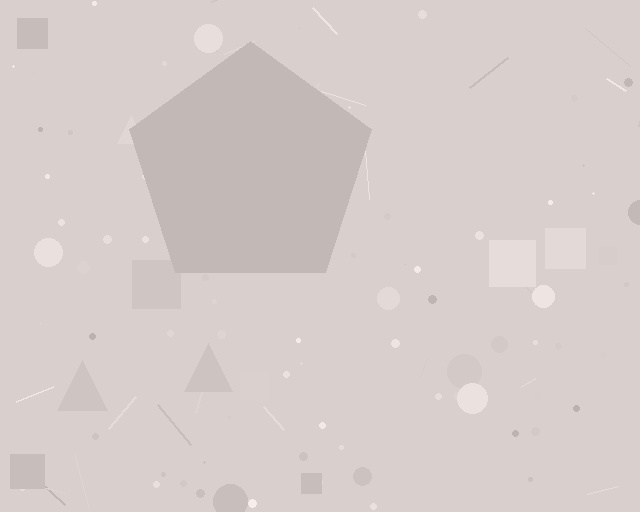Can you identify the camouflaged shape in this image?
The camouflaged shape is a pentagon.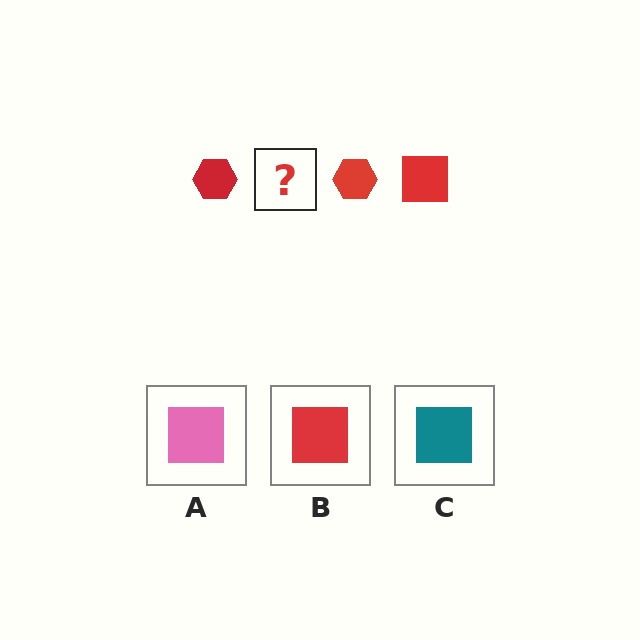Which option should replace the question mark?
Option B.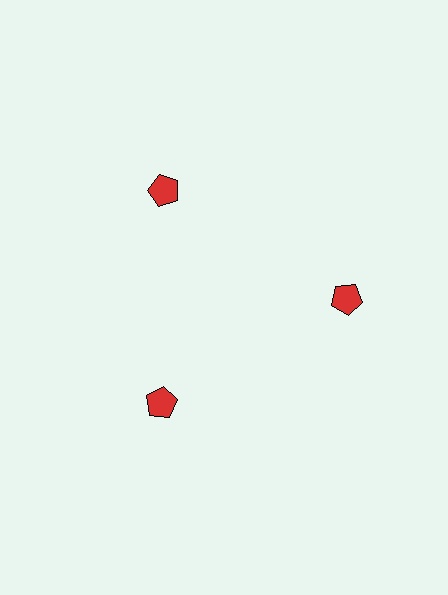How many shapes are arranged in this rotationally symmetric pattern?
There are 3 shapes, arranged in 3 groups of 1.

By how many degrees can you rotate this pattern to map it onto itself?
The pattern maps onto itself every 120 degrees of rotation.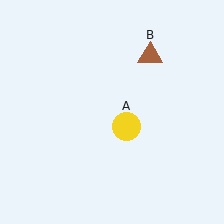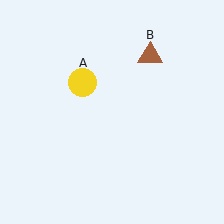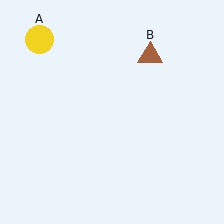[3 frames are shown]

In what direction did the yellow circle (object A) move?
The yellow circle (object A) moved up and to the left.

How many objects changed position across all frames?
1 object changed position: yellow circle (object A).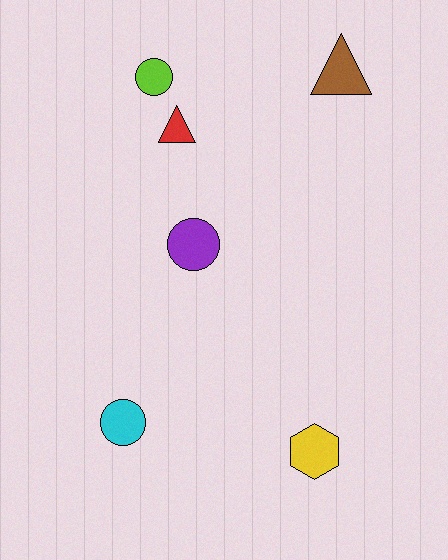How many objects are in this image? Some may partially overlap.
There are 6 objects.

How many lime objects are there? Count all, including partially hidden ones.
There is 1 lime object.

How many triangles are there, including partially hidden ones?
There are 2 triangles.